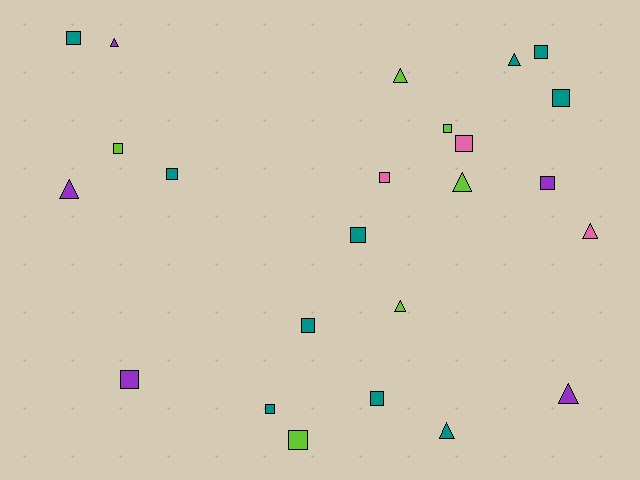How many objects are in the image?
There are 24 objects.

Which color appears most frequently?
Teal, with 10 objects.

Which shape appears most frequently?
Square, with 15 objects.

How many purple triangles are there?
There are 3 purple triangles.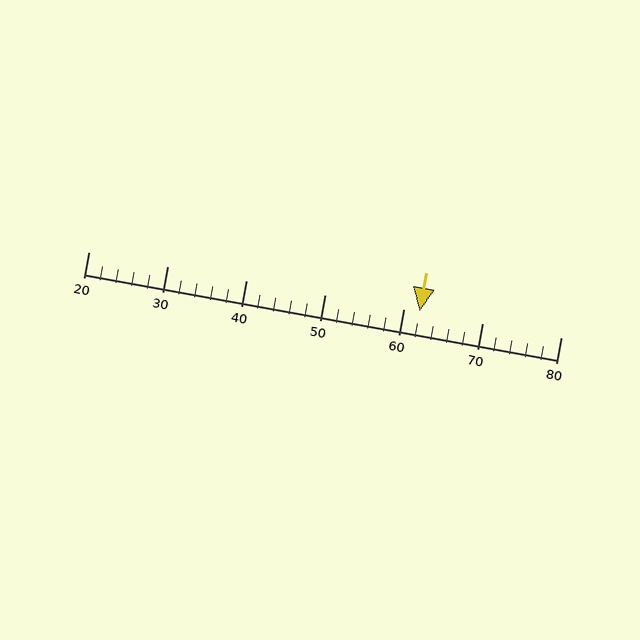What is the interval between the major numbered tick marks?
The major tick marks are spaced 10 units apart.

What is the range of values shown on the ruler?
The ruler shows values from 20 to 80.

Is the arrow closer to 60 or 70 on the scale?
The arrow is closer to 60.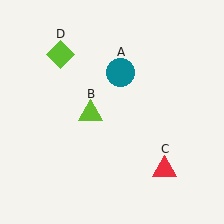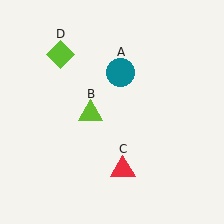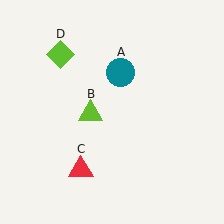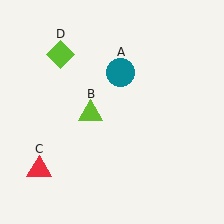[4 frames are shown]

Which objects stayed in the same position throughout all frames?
Teal circle (object A) and lime triangle (object B) and lime diamond (object D) remained stationary.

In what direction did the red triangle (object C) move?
The red triangle (object C) moved left.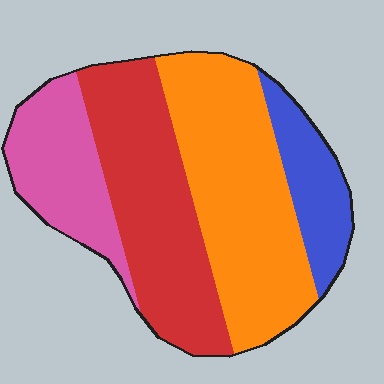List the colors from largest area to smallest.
From largest to smallest: orange, red, pink, blue.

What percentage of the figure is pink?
Pink covers about 20% of the figure.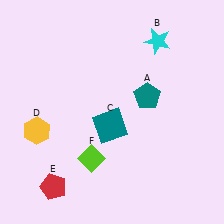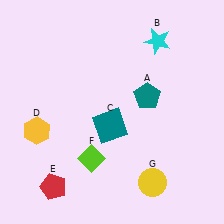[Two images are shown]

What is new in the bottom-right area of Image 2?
A yellow circle (G) was added in the bottom-right area of Image 2.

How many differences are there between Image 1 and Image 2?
There is 1 difference between the two images.